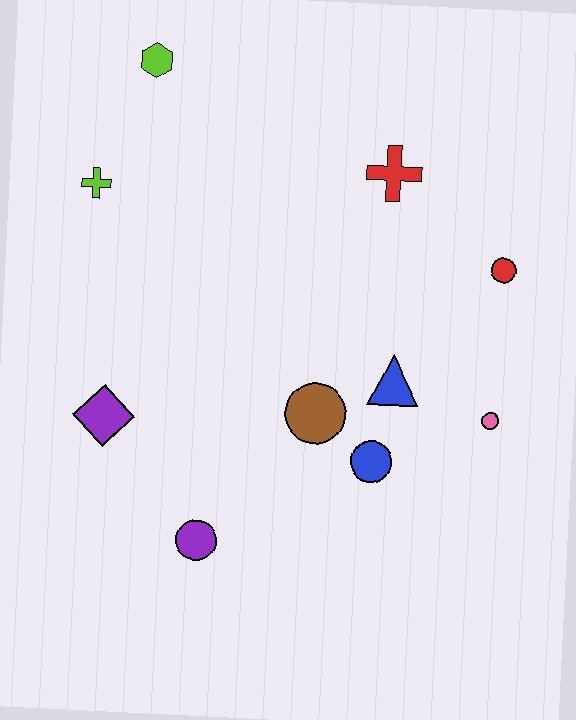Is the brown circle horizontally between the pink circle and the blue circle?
No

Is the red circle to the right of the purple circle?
Yes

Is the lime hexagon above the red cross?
Yes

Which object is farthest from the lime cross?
The pink circle is farthest from the lime cross.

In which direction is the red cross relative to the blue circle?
The red cross is above the blue circle.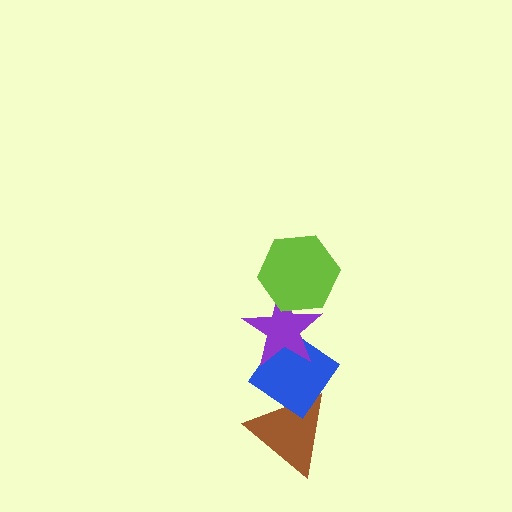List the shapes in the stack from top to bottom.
From top to bottom: the lime hexagon, the purple star, the blue diamond, the brown triangle.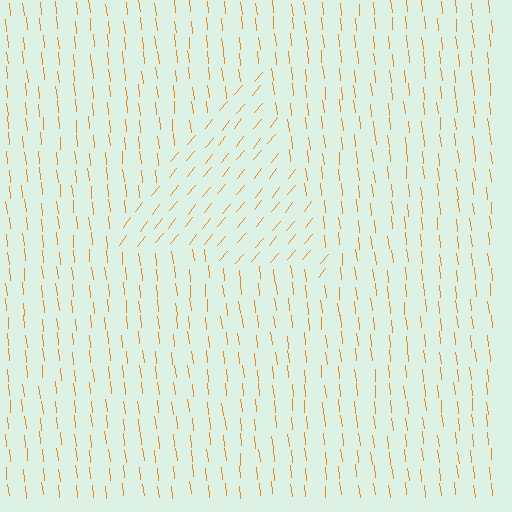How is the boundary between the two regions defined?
The boundary is defined purely by a change in line orientation (approximately 45 degrees difference). All lines are the same color and thickness.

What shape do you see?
I see a triangle.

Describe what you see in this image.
The image is filled with small orange line segments. A triangle region in the image has lines oriented differently from the surrounding lines, creating a visible texture boundary.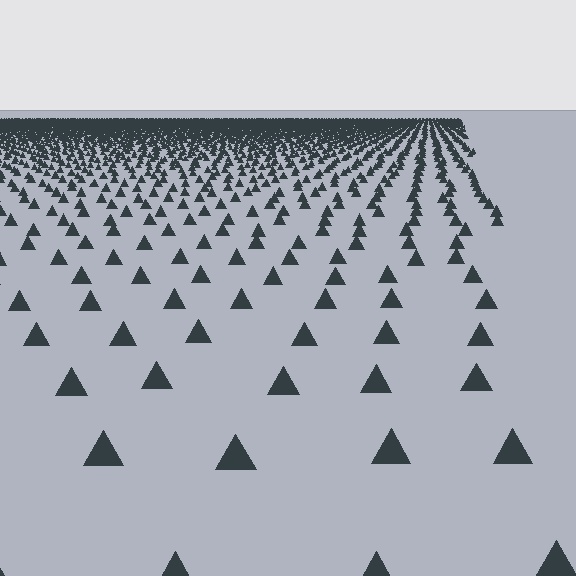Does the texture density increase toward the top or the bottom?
Density increases toward the top.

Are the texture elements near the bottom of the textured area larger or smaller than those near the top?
Larger. Near the bottom, elements are closer to the viewer and appear at a bigger on-screen size.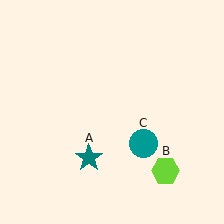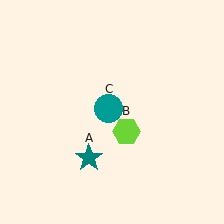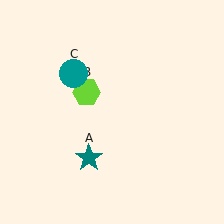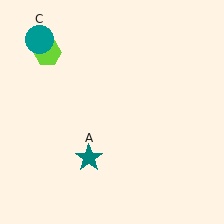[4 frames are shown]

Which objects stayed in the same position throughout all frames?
Teal star (object A) remained stationary.